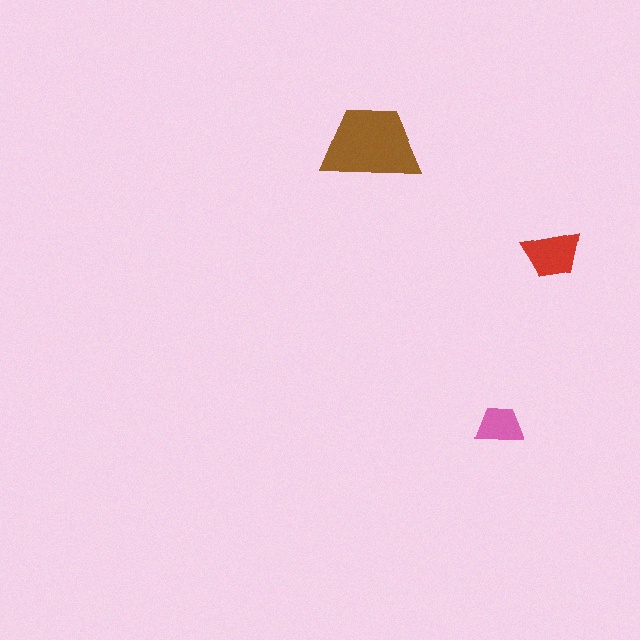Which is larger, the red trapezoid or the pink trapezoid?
The red one.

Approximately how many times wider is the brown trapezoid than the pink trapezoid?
About 2 times wider.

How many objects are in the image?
There are 3 objects in the image.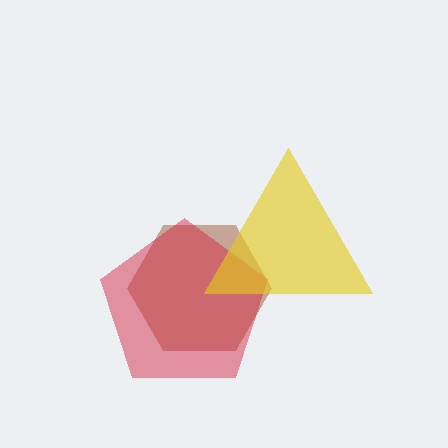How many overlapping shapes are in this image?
There are 3 overlapping shapes in the image.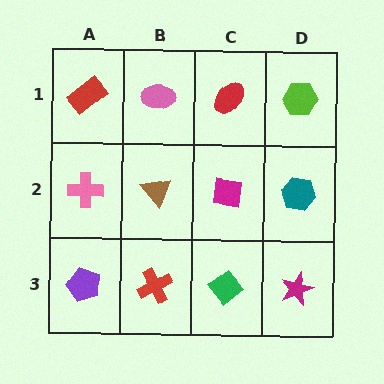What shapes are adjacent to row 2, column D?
A lime hexagon (row 1, column D), a magenta star (row 3, column D), a magenta square (row 2, column C).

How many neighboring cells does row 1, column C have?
3.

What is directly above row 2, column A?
A red rectangle.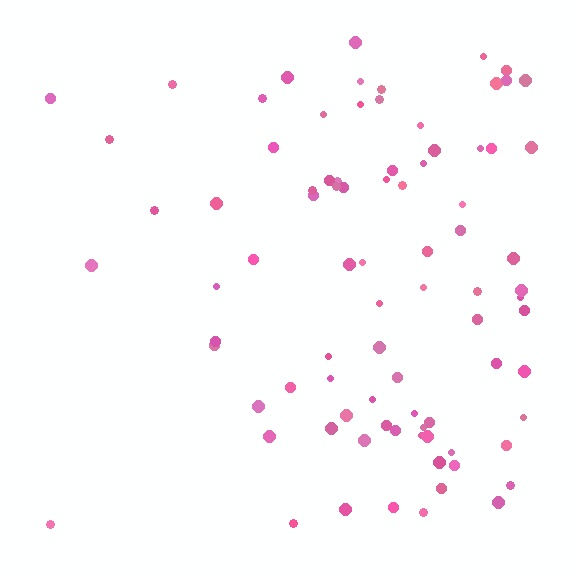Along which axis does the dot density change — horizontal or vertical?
Horizontal.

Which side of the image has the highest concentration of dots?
The right.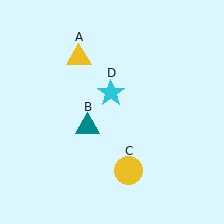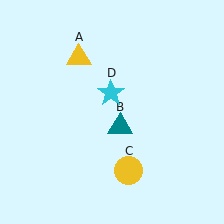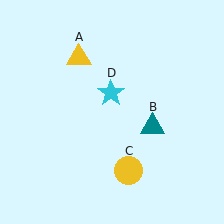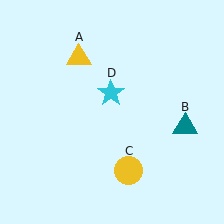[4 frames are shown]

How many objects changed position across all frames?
1 object changed position: teal triangle (object B).